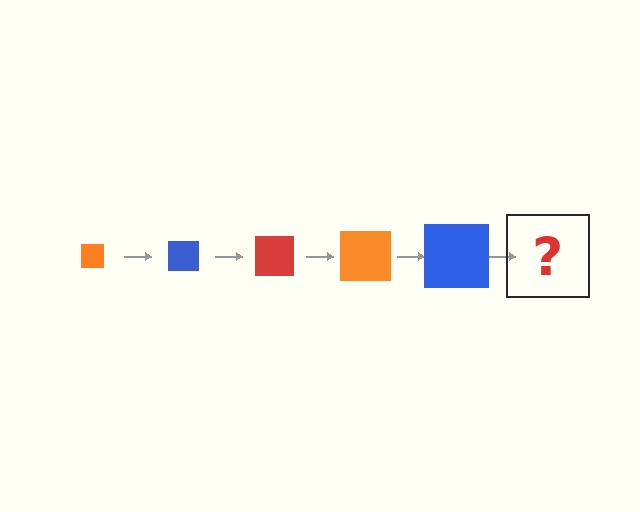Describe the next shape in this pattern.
It should be a red square, larger than the previous one.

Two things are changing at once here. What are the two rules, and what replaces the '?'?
The two rules are that the square grows larger each step and the color cycles through orange, blue, and red. The '?' should be a red square, larger than the previous one.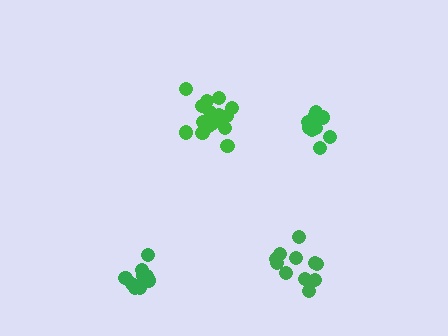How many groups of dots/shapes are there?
There are 4 groups.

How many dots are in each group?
Group 1: 11 dots, Group 2: 10 dots, Group 3: 16 dots, Group 4: 11 dots (48 total).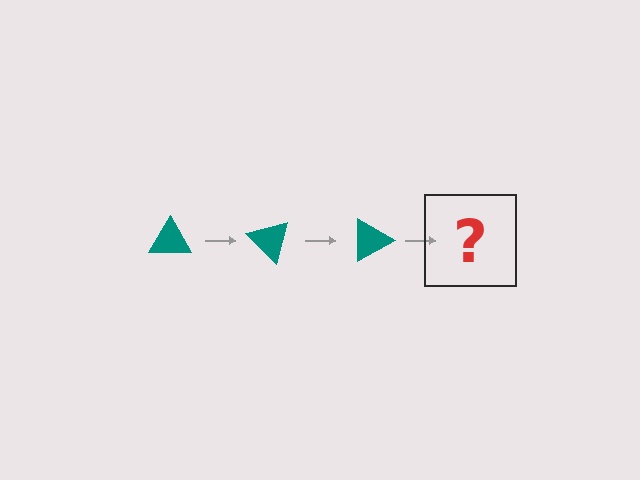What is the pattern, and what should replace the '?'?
The pattern is that the triangle rotates 45 degrees each step. The '?' should be a teal triangle rotated 135 degrees.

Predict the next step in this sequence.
The next step is a teal triangle rotated 135 degrees.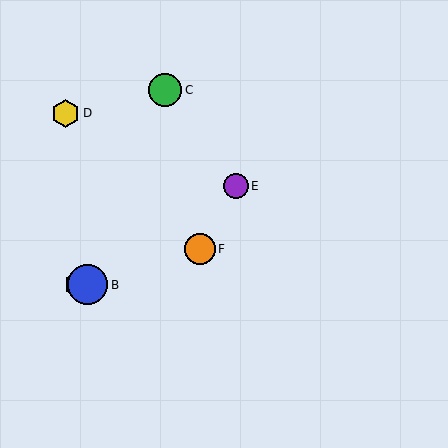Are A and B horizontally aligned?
Yes, both are at y≈285.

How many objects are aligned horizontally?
2 objects (A, B) are aligned horizontally.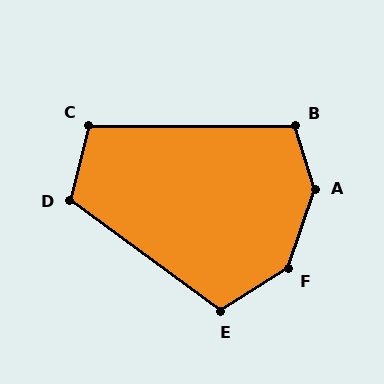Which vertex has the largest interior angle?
A, at approximately 145 degrees.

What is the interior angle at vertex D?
Approximately 112 degrees (obtuse).